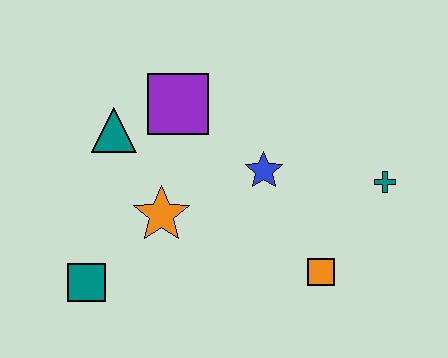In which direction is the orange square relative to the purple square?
The orange square is below the purple square.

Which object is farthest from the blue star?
The teal square is farthest from the blue star.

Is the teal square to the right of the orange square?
No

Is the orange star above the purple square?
No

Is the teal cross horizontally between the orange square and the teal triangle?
No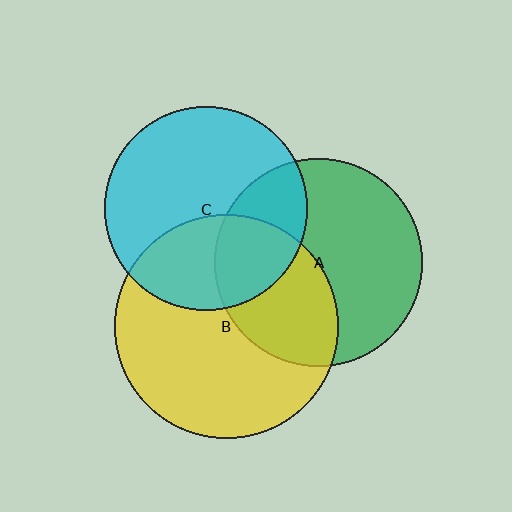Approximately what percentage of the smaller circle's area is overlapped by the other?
Approximately 30%.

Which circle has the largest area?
Circle B (yellow).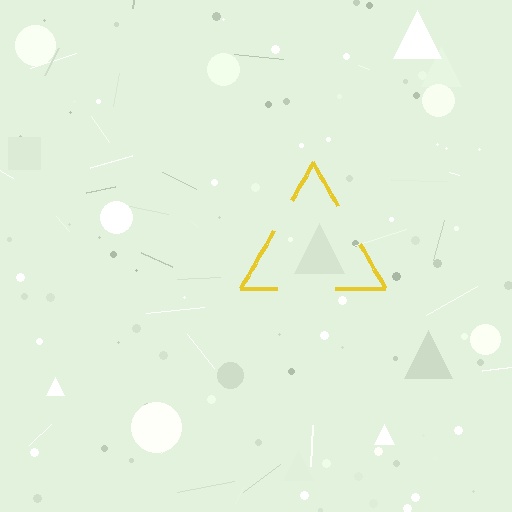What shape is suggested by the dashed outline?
The dashed outline suggests a triangle.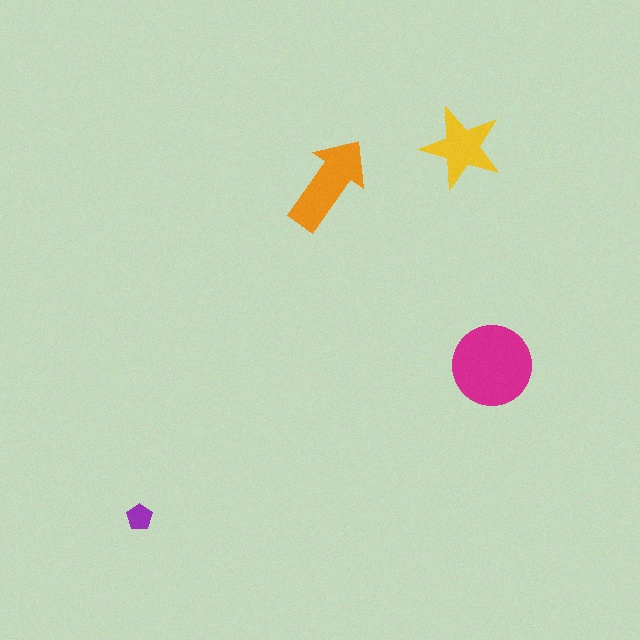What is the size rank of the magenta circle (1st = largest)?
1st.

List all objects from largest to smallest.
The magenta circle, the orange arrow, the yellow star, the purple pentagon.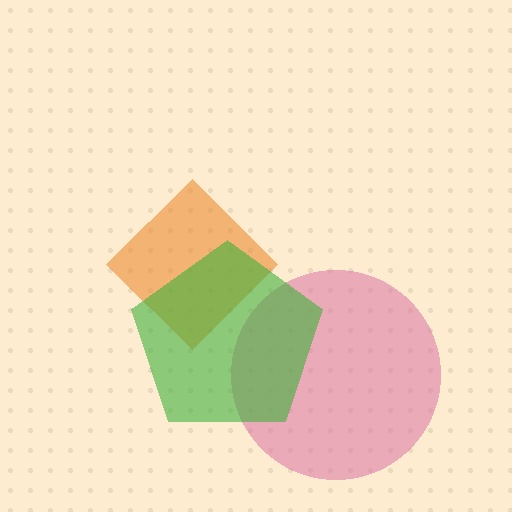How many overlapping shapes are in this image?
There are 3 overlapping shapes in the image.